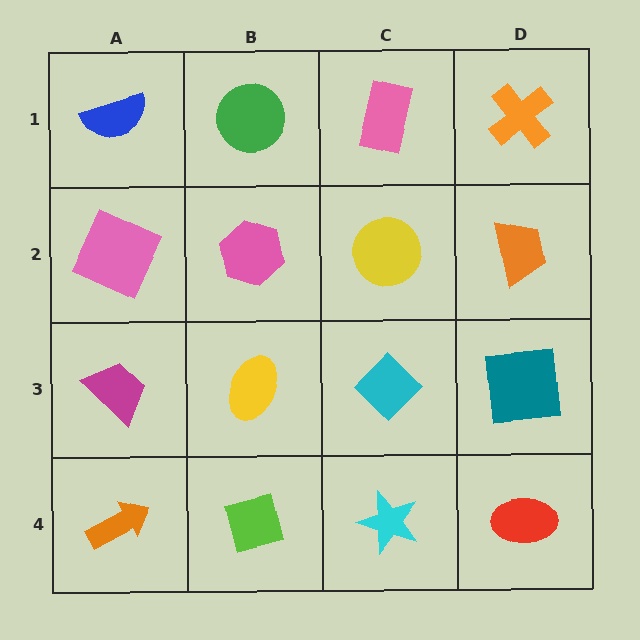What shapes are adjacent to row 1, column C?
A yellow circle (row 2, column C), a green circle (row 1, column B), an orange cross (row 1, column D).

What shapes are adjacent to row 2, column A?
A blue semicircle (row 1, column A), a magenta trapezoid (row 3, column A), a pink hexagon (row 2, column B).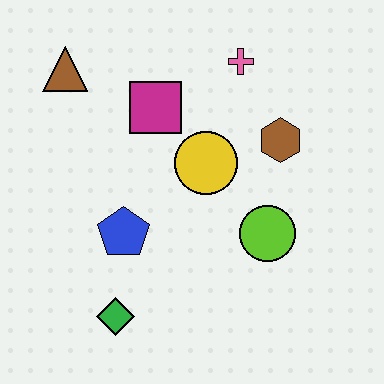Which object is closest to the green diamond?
The blue pentagon is closest to the green diamond.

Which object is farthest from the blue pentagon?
The pink cross is farthest from the blue pentagon.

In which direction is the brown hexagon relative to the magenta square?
The brown hexagon is to the right of the magenta square.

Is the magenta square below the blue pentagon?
No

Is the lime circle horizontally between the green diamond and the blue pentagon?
No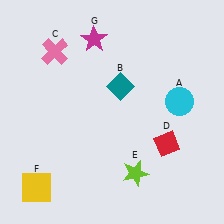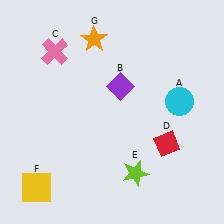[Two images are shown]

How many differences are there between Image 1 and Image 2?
There are 2 differences between the two images.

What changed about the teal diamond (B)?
In Image 1, B is teal. In Image 2, it changed to purple.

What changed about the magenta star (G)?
In Image 1, G is magenta. In Image 2, it changed to orange.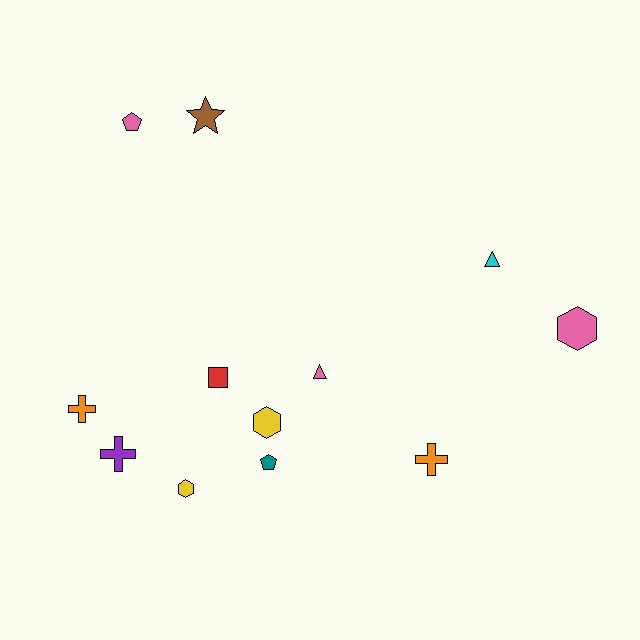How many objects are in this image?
There are 12 objects.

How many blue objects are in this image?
There are no blue objects.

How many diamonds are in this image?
There are no diamonds.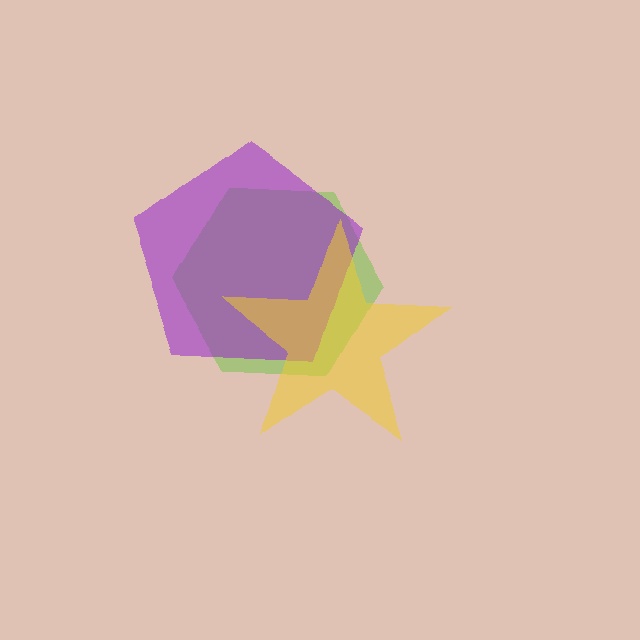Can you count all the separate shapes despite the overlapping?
Yes, there are 3 separate shapes.